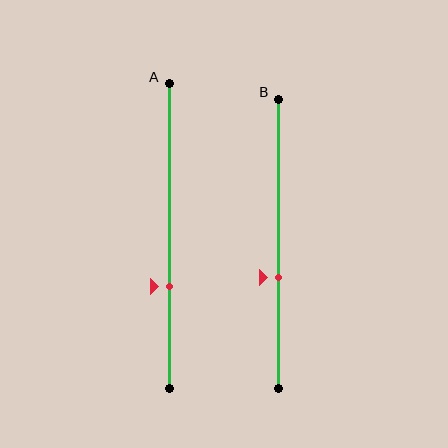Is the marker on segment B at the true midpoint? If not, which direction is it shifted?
No, the marker on segment B is shifted downward by about 12% of the segment length.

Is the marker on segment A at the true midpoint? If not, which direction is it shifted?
No, the marker on segment A is shifted downward by about 16% of the segment length.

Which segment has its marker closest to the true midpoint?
Segment B has its marker closest to the true midpoint.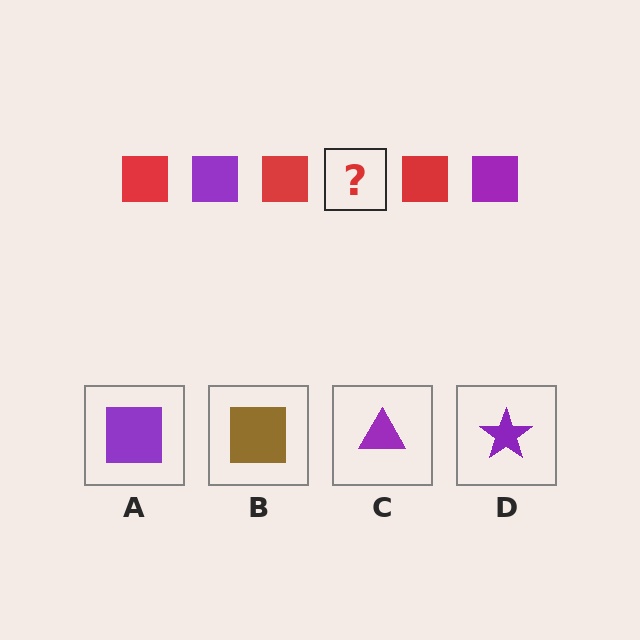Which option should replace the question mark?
Option A.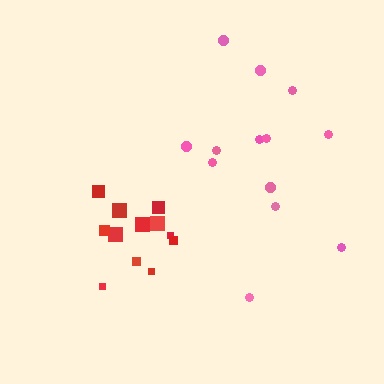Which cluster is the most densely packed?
Red.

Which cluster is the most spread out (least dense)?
Pink.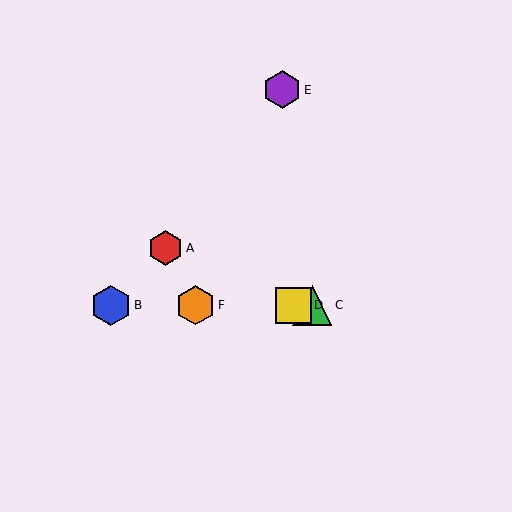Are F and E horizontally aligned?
No, F is at y≈305 and E is at y≈90.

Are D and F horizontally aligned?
Yes, both are at y≈305.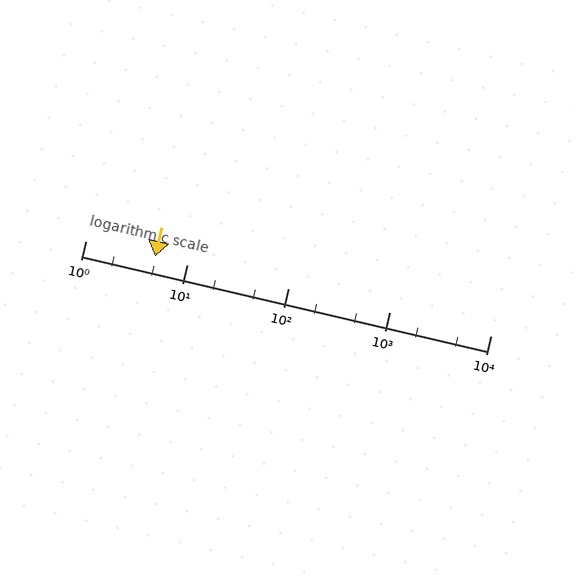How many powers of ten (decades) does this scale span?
The scale spans 4 decades, from 1 to 10000.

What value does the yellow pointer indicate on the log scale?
The pointer indicates approximately 4.9.